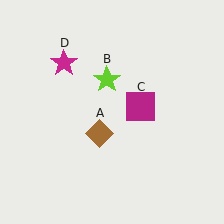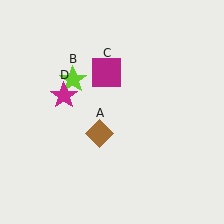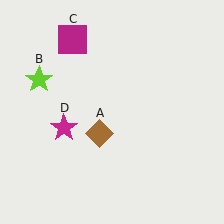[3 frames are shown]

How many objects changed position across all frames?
3 objects changed position: lime star (object B), magenta square (object C), magenta star (object D).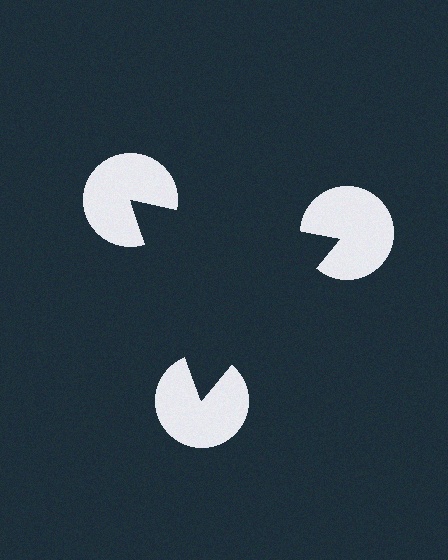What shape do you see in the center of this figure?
An illusory triangle — its edges are inferred from the aligned wedge cuts in the pac-man discs, not physically drawn.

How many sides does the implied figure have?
3 sides.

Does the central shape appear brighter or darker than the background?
It typically appears slightly darker than the background, even though no actual brightness change is drawn.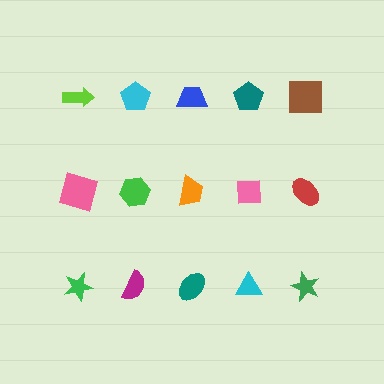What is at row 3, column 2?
A magenta semicircle.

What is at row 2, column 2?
A green hexagon.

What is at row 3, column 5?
A green star.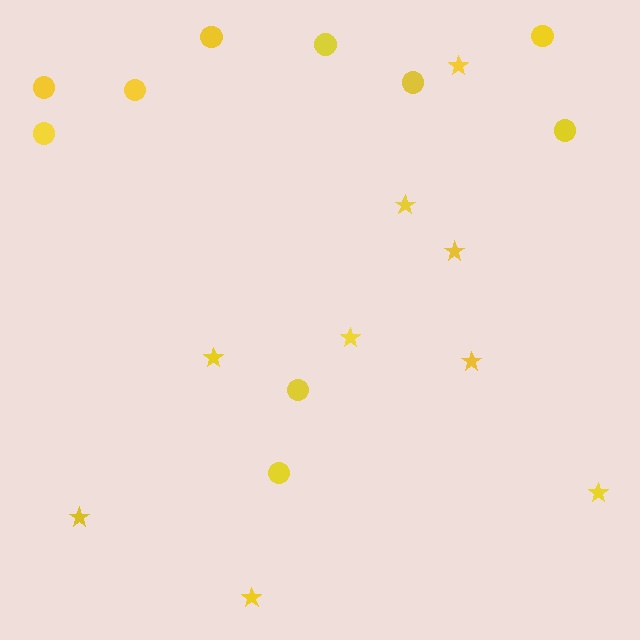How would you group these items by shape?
There are 2 groups: one group of stars (9) and one group of circles (10).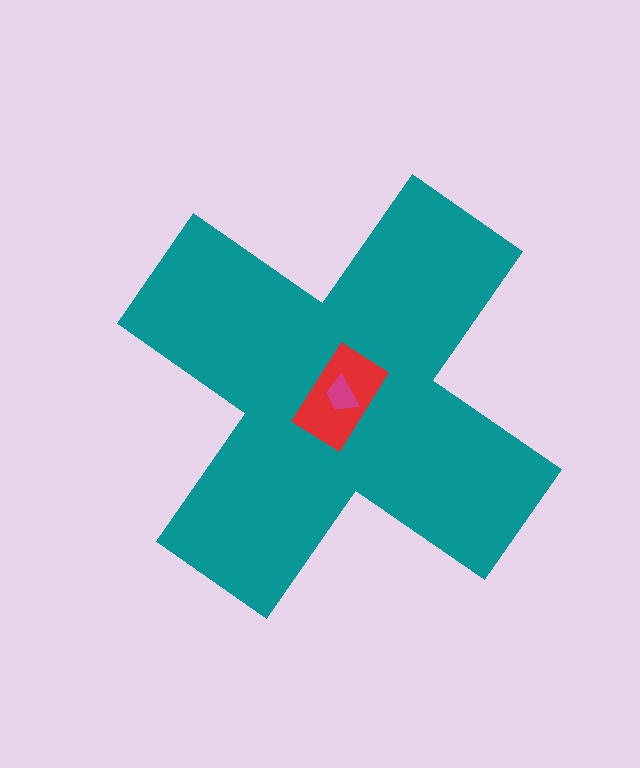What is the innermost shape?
The magenta trapezoid.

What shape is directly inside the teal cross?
The red rectangle.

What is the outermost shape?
The teal cross.